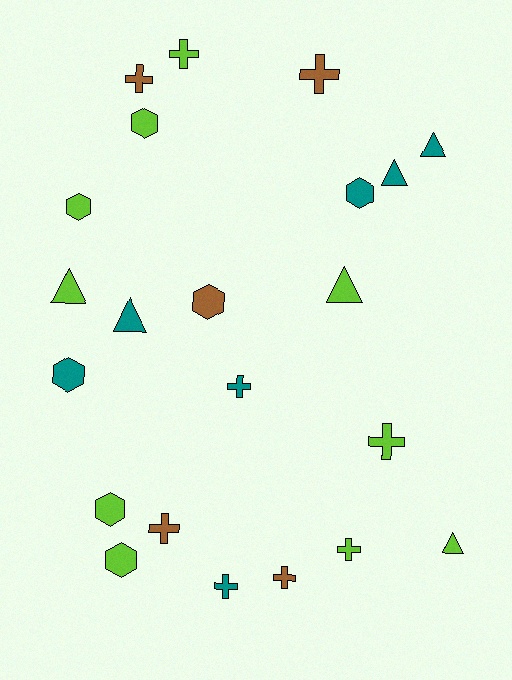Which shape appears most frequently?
Cross, with 9 objects.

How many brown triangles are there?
There are no brown triangles.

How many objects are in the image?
There are 22 objects.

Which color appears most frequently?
Lime, with 10 objects.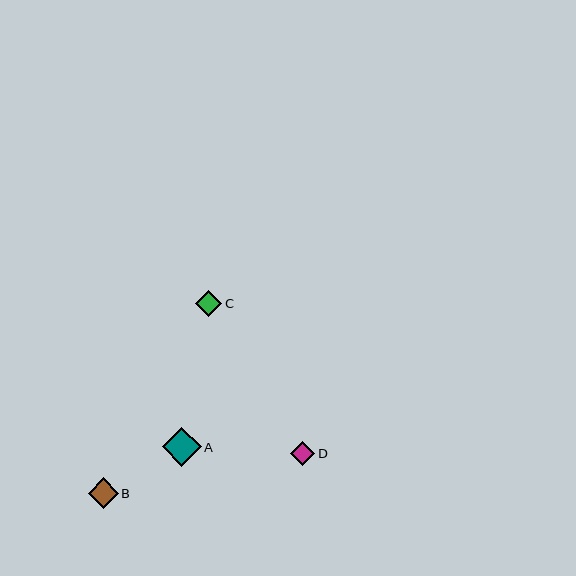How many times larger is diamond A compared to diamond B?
Diamond A is approximately 1.3 times the size of diamond B.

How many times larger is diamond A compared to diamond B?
Diamond A is approximately 1.3 times the size of diamond B.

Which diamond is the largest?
Diamond A is the largest with a size of approximately 39 pixels.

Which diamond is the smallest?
Diamond D is the smallest with a size of approximately 25 pixels.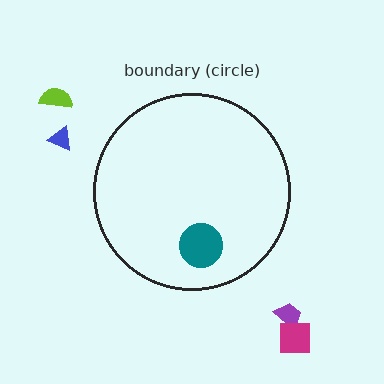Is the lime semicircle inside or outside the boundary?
Outside.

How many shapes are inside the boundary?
1 inside, 4 outside.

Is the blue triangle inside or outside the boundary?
Outside.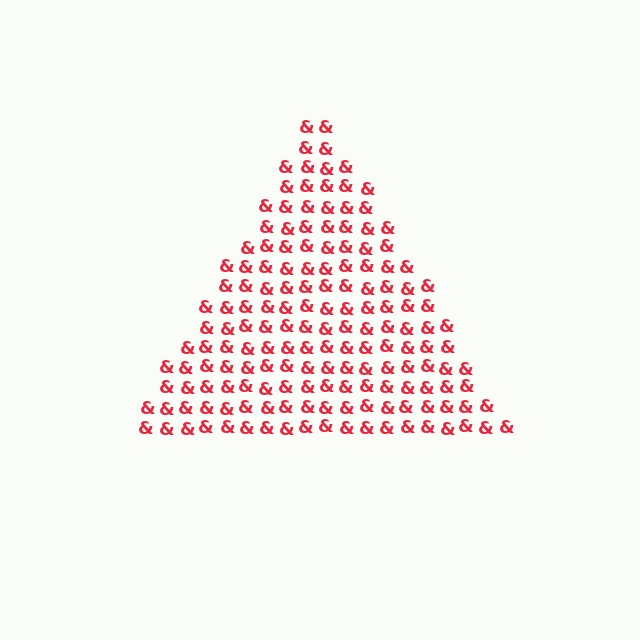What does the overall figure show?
The overall figure shows a triangle.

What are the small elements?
The small elements are ampersands.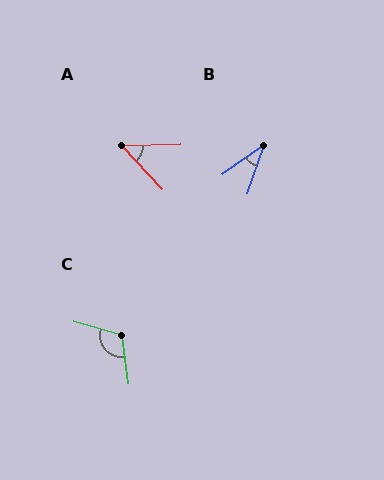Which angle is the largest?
C, at approximately 113 degrees.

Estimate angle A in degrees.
Approximately 48 degrees.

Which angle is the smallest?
B, at approximately 36 degrees.